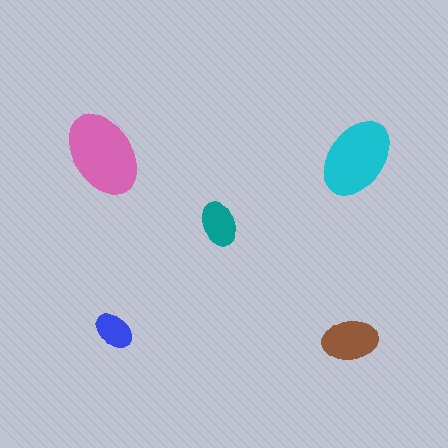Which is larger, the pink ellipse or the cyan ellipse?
The pink one.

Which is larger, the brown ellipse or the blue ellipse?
The brown one.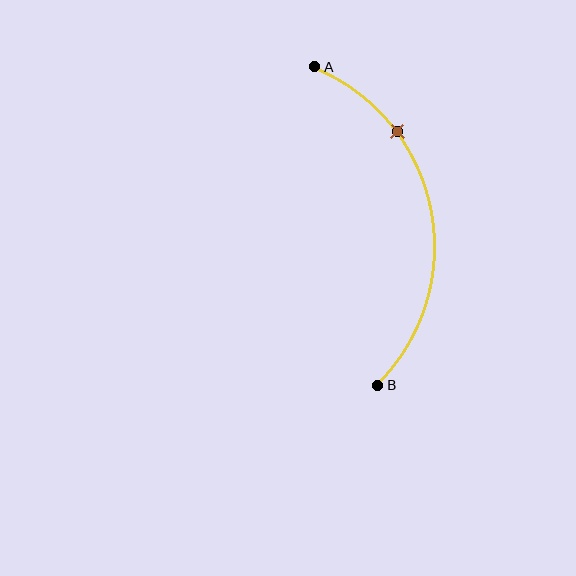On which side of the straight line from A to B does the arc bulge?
The arc bulges to the right of the straight line connecting A and B.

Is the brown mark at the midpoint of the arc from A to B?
No. The brown mark lies on the arc but is closer to endpoint A. The arc midpoint would be at the point on the curve equidistant along the arc from both A and B.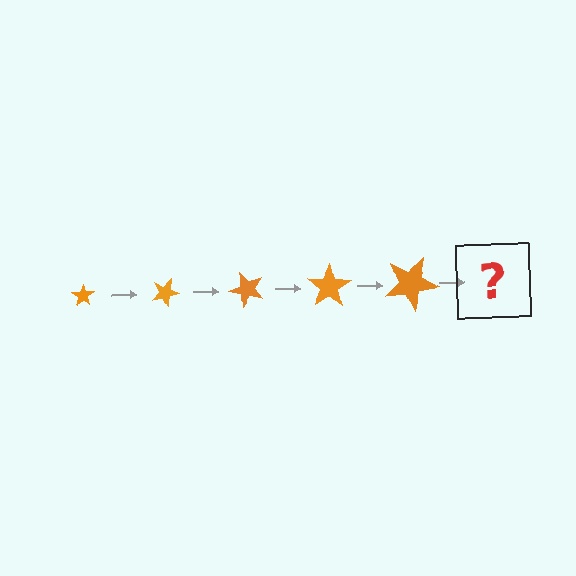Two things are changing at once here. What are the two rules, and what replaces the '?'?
The two rules are that the star grows larger each step and it rotates 25 degrees each step. The '?' should be a star, larger than the previous one and rotated 125 degrees from the start.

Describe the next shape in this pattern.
It should be a star, larger than the previous one and rotated 125 degrees from the start.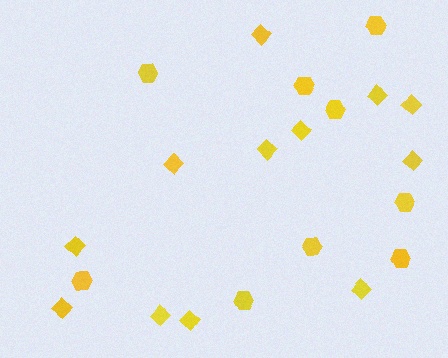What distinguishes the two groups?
There are 2 groups: one group of hexagons (9) and one group of diamonds (12).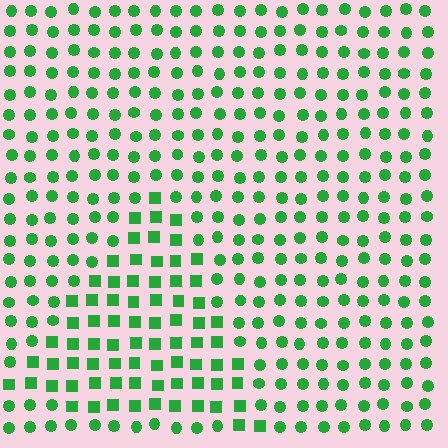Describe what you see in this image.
The image is filled with small green elements arranged in a uniform grid. A triangle-shaped region contains squares, while the surrounding area contains circles. The boundary is defined purely by the change in element shape.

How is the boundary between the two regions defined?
The boundary is defined by a change in element shape: squares inside vs. circles outside. All elements share the same color and spacing.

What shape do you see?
I see a triangle.